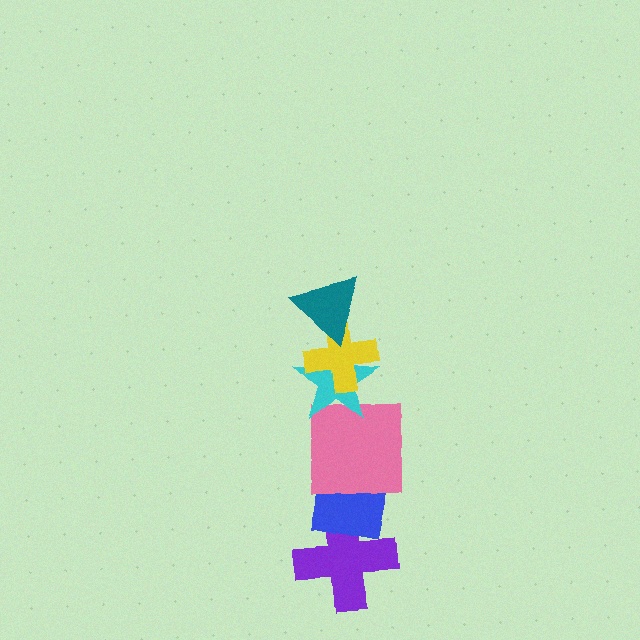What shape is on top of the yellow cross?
The teal triangle is on top of the yellow cross.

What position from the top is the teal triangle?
The teal triangle is 1st from the top.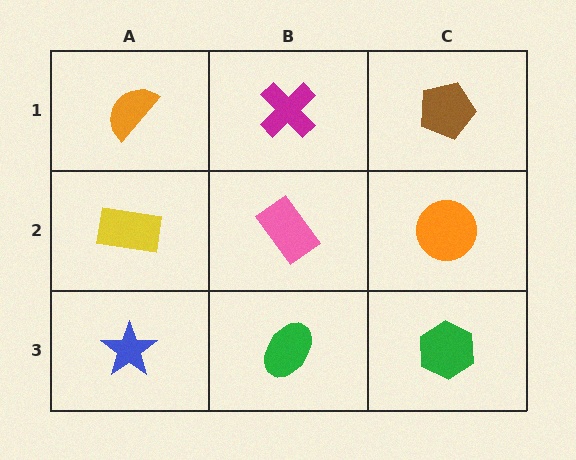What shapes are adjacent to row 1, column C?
An orange circle (row 2, column C), a magenta cross (row 1, column B).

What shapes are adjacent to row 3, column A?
A yellow rectangle (row 2, column A), a green ellipse (row 3, column B).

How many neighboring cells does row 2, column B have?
4.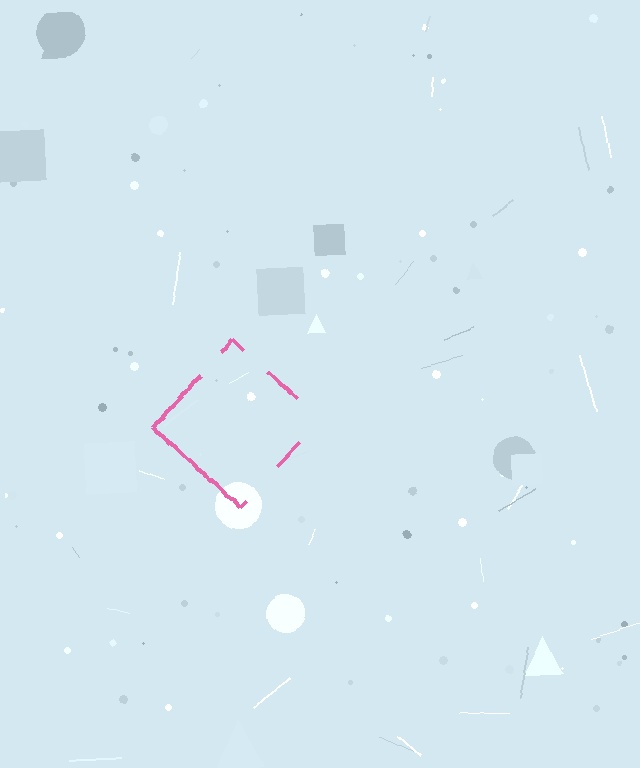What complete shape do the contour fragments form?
The contour fragments form a diamond.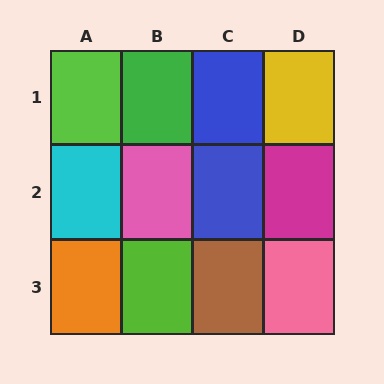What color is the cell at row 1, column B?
Green.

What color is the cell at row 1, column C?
Blue.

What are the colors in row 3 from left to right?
Orange, lime, brown, pink.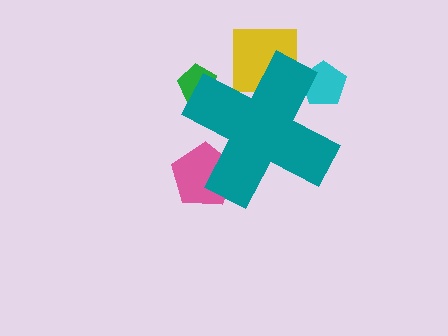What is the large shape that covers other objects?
A teal cross.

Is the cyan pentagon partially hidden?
Yes, the cyan pentagon is partially hidden behind the teal cross.